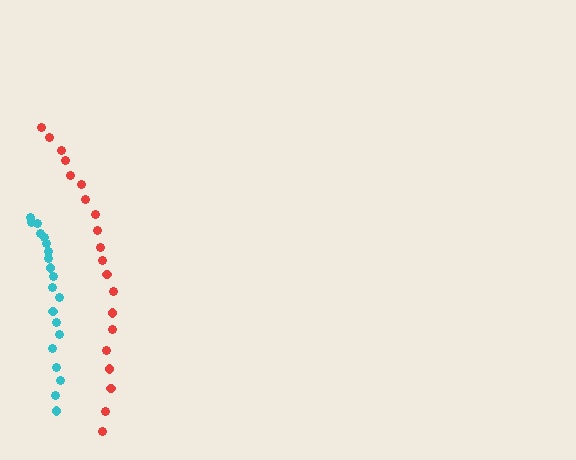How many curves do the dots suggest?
There are 2 distinct paths.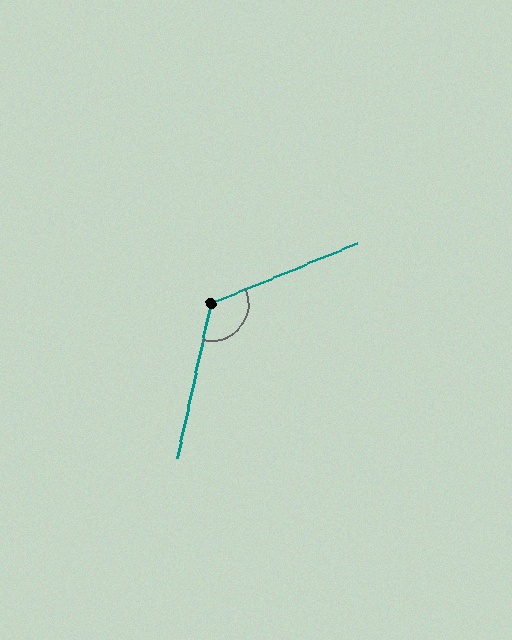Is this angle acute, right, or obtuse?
It is obtuse.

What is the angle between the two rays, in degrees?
Approximately 124 degrees.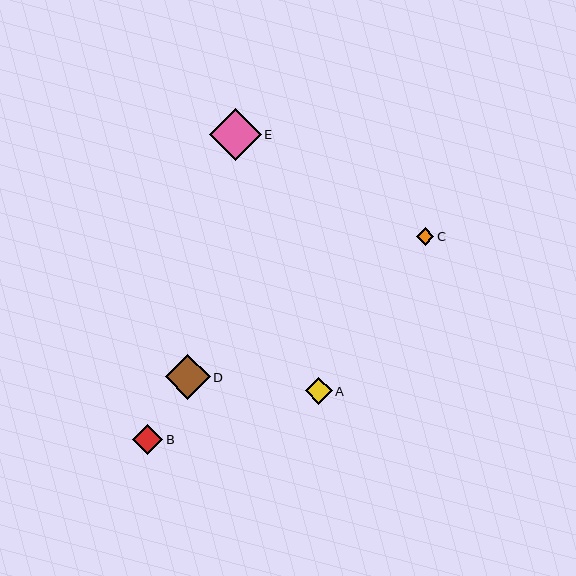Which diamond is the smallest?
Diamond C is the smallest with a size of approximately 17 pixels.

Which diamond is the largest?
Diamond E is the largest with a size of approximately 52 pixels.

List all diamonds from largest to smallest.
From largest to smallest: E, D, B, A, C.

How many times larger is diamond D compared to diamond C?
Diamond D is approximately 2.6 times the size of diamond C.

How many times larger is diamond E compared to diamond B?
Diamond E is approximately 1.7 times the size of diamond B.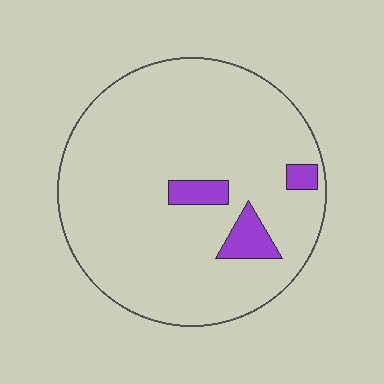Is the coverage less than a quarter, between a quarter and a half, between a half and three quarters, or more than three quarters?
Less than a quarter.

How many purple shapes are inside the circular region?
3.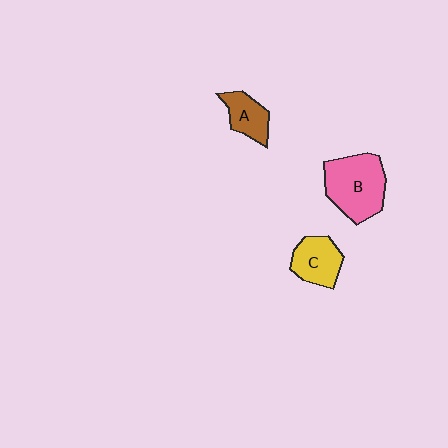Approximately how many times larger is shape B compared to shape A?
Approximately 2.0 times.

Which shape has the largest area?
Shape B (pink).